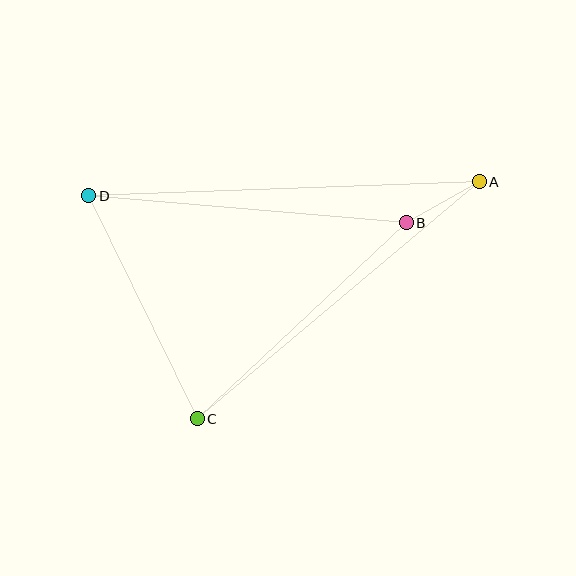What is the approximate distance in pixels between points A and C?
The distance between A and C is approximately 368 pixels.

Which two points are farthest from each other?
Points A and D are farthest from each other.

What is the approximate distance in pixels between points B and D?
The distance between B and D is approximately 319 pixels.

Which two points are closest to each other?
Points A and B are closest to each other.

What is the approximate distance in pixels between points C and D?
The distance between C and D is approximately 248 pixels.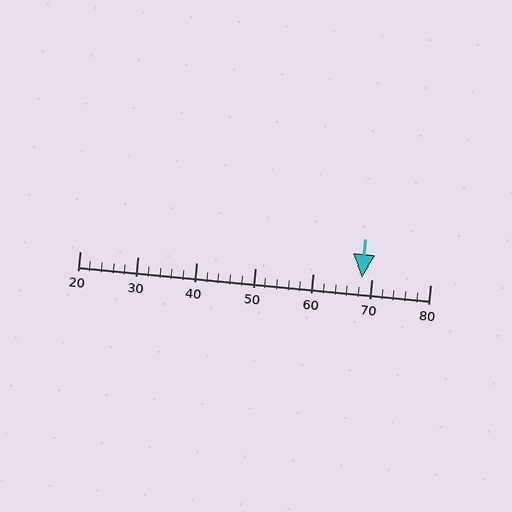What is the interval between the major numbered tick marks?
The major tick marks are spaced 10 units apart.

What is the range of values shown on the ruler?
The ruler shows values from 20 to 80.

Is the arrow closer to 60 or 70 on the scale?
The arrow is closer to 70.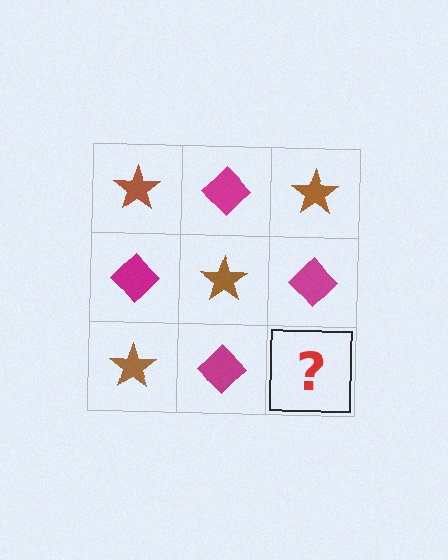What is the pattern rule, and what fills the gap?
The rule is that it alternates brown star and magenta diamond in a checkerboard pattern. The gap should be filled with a brown star.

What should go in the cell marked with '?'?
The missing cell should contain a brown star.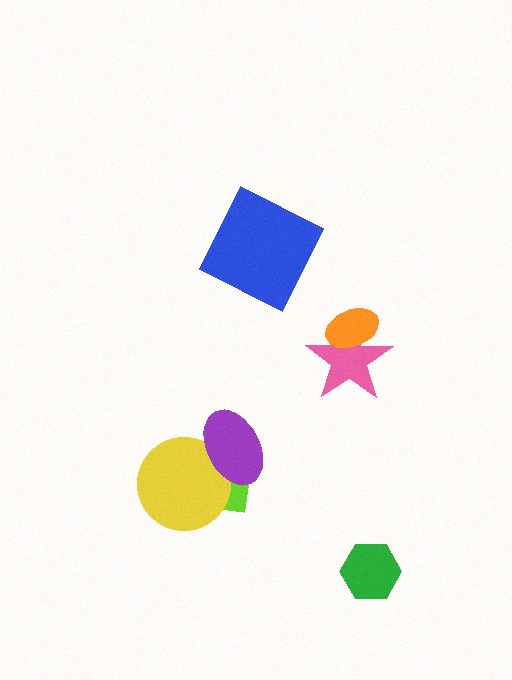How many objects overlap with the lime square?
2 objects overlap with the lime square.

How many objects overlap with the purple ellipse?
2 objects overlap with the purple ellipse.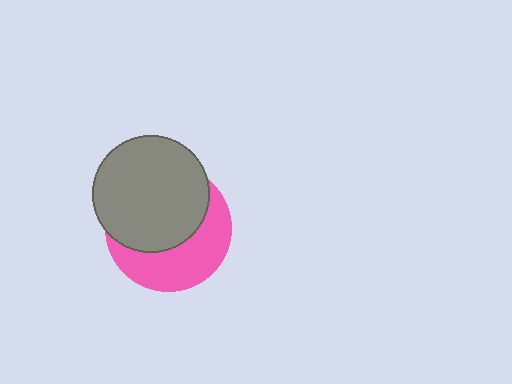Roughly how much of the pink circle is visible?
A small part of it is visible (roughly 44%).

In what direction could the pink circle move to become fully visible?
The pink circle could move down. That would shift it out from behind the gray circle entirely.